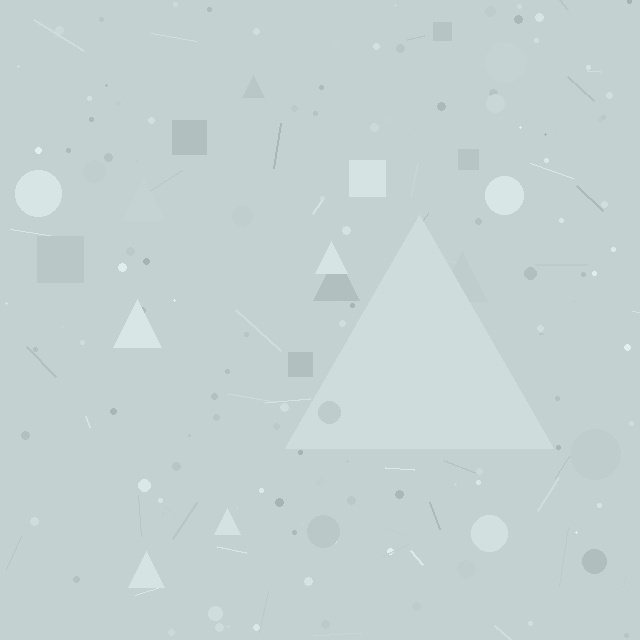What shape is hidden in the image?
A triangle is hidden in the image.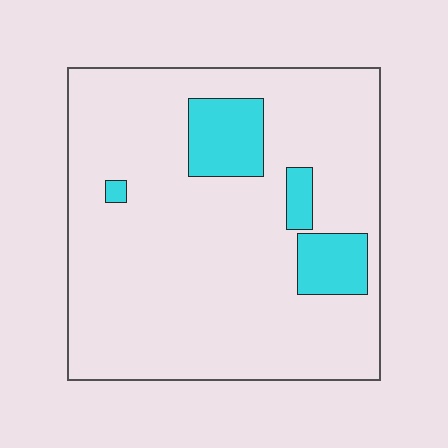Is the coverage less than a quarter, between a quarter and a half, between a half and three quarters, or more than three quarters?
Less than a quarter.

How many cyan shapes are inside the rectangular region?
4.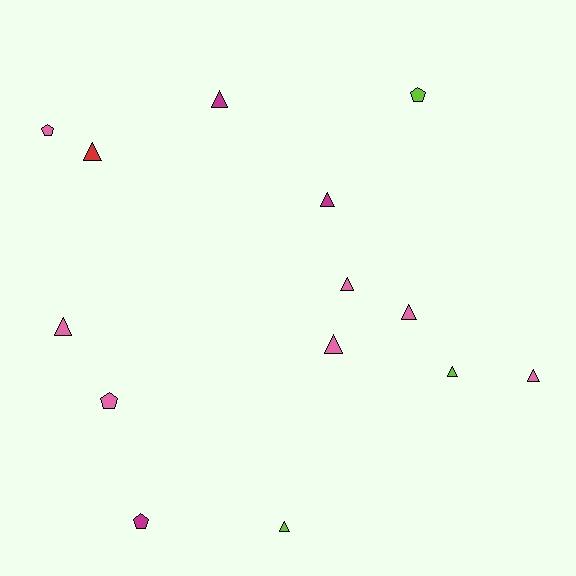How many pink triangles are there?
There are 5 pink triangles.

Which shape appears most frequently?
Triangle, with 10 objects.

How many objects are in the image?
There are 14 objects.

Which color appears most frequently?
Pink, with 7 objects.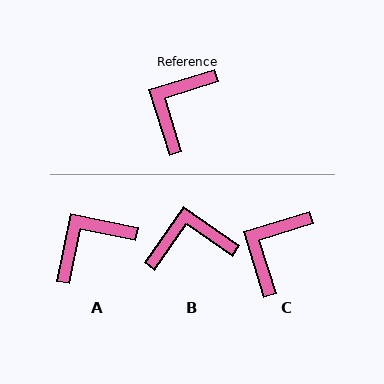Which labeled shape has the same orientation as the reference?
C.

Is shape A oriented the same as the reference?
No, it is off by about 29 degrees.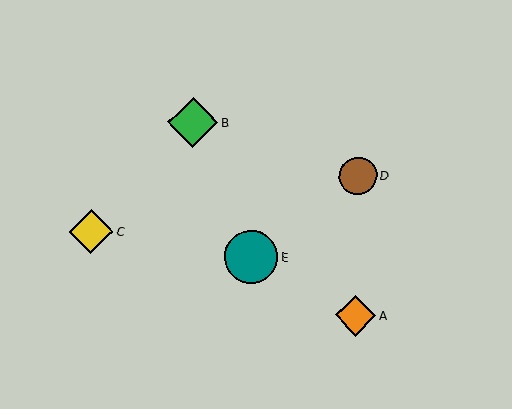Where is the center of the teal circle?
The center of the teal circle is at (251, 257).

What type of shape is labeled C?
Shape C is a yellow diamond.